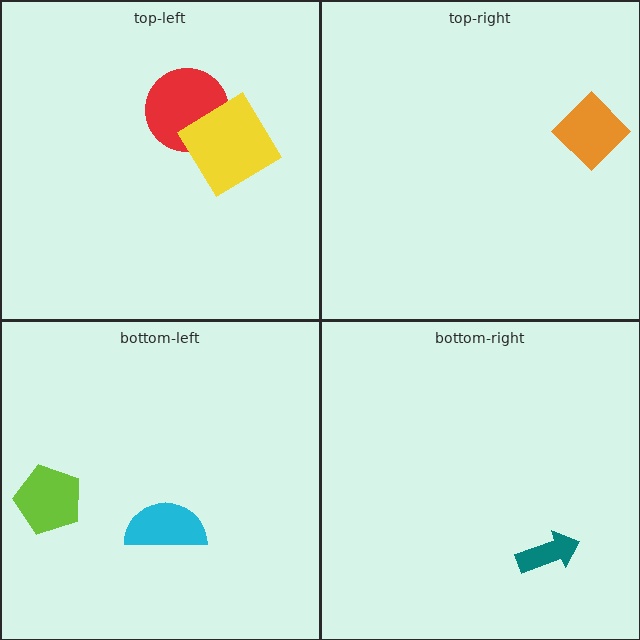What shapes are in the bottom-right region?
The teal arrow.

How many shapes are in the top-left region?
2.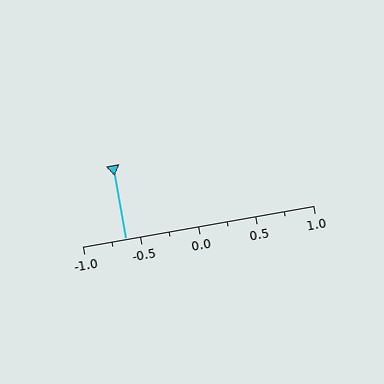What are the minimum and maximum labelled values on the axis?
The axis runs from -1.0 to 1.0.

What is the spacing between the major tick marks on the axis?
The major ticks are spaced 0.5 apart.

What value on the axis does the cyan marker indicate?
The marker indicates approximately -0.62.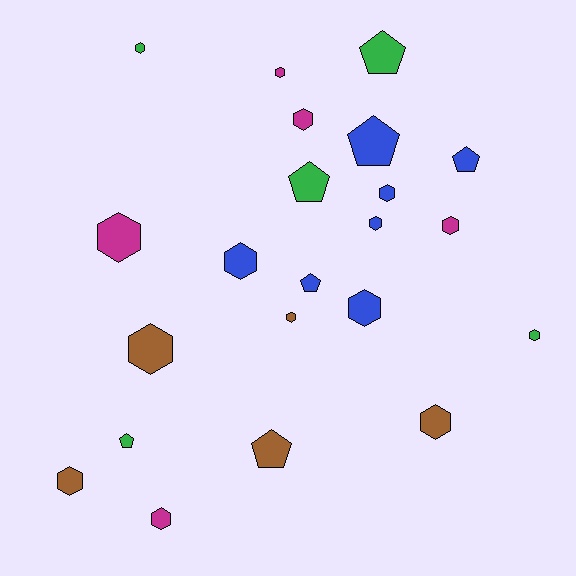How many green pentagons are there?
There are 3 green pentagons.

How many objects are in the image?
There are 22 objects.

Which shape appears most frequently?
Hexagon, with 15 objects.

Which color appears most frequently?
Blue, with 7 objects.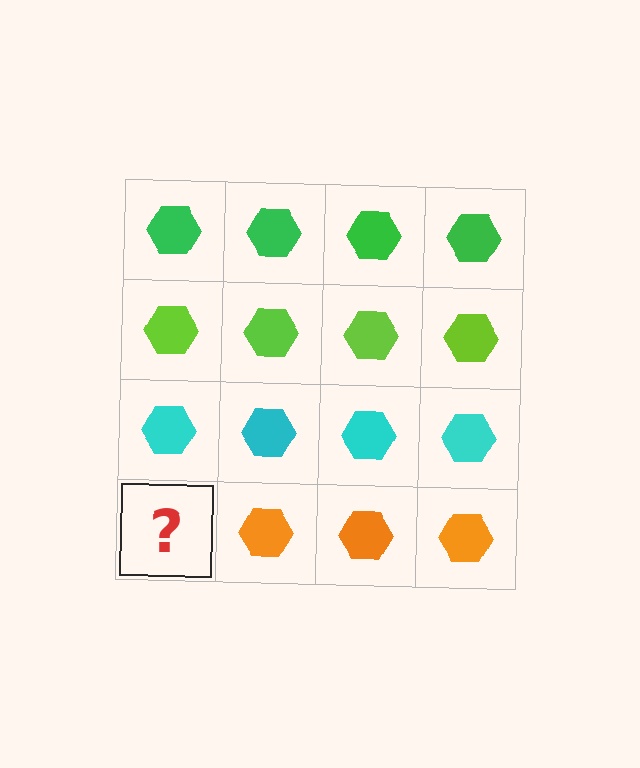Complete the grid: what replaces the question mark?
The question mark should be replaced with an orange hexagon.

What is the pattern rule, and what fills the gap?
The rule is that each row has a consistent color. The gap should be filled with an orange hexagon.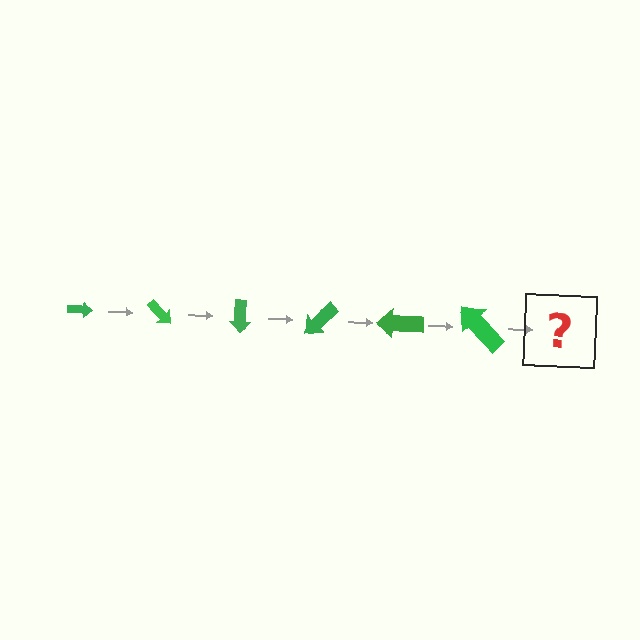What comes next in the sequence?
The next element should be an arrow, larger than the previous one and rotated 270 degrees from the start.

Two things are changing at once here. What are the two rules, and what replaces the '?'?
The two rules are that the arrow grows larger each step and it rotates 45 degrees each step. The '?' should be an arrow, larger than the previous one and rotated 270 degrees from the start.